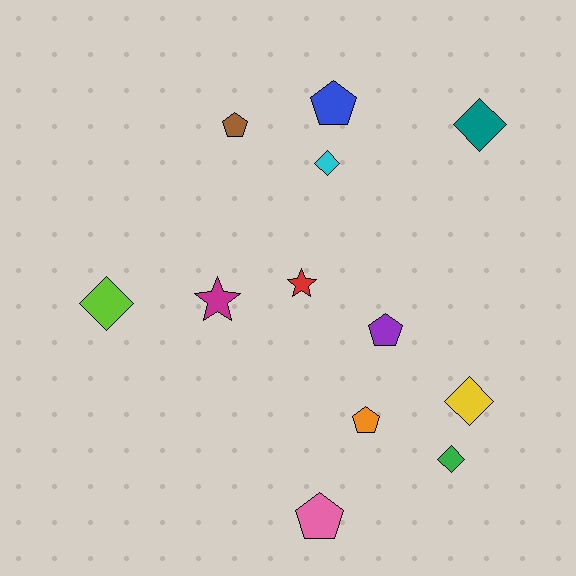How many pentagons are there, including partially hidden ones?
There are 5 pentagons.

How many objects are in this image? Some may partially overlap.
There are 12 objects.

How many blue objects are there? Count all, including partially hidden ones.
There is 1 blue object.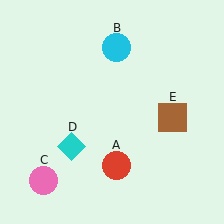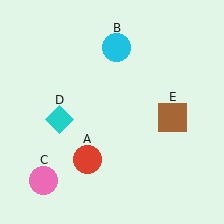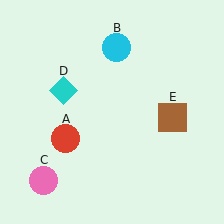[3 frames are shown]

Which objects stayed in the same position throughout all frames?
Cyan circle (object B) and pink circle (object C) and brown square (object E) remained stationary.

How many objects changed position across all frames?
2 objects changed position: red circle (object A), cyan diamond (object D).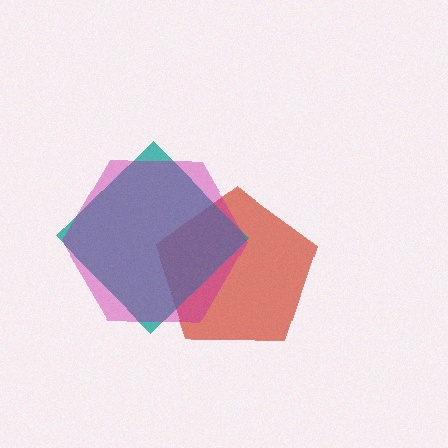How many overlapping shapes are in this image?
There are 3 overlapping shapes in the image.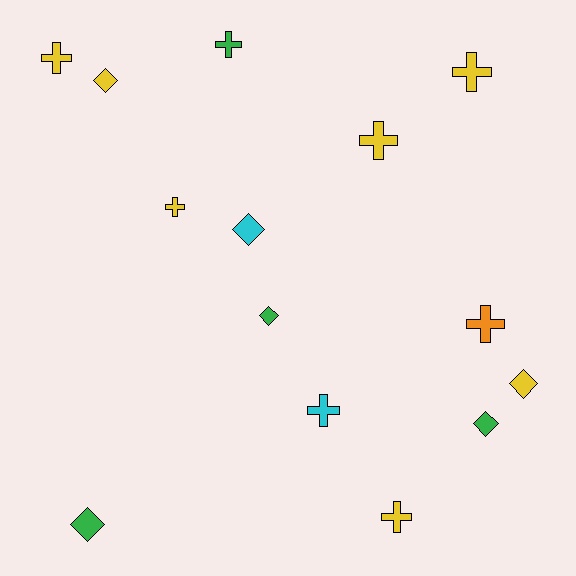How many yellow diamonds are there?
There are 2 yellow diamonds.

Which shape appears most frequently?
Cross, with 8 objects.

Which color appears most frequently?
Yellow, with 7 objects.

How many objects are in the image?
There are 14 objects.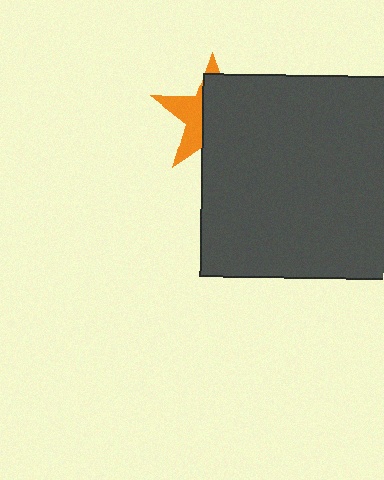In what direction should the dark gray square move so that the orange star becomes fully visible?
The dark gray square should move right. That is the shortest direction to clear the overlap and leave the orange star fully visible.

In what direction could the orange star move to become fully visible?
The orange star could move left. That would shift it out from behind the dark gray square entirely.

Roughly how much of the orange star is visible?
A small part of it is visible (roughly 38%).